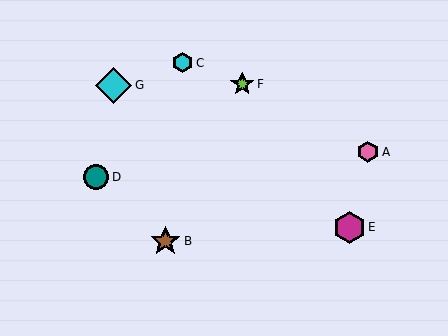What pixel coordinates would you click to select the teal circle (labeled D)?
Click at (96, 177) to select the teal circle D.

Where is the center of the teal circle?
The center of the teal circle is at (96, 177).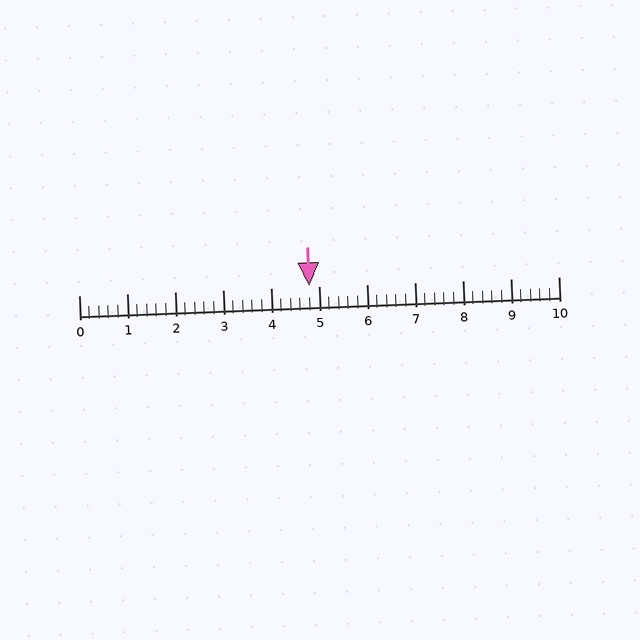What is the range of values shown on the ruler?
The ruler shows values from 0 to 10.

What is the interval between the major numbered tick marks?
The major tick marks are spaced 1 units apart.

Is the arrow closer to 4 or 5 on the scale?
The arrow is closer to 5.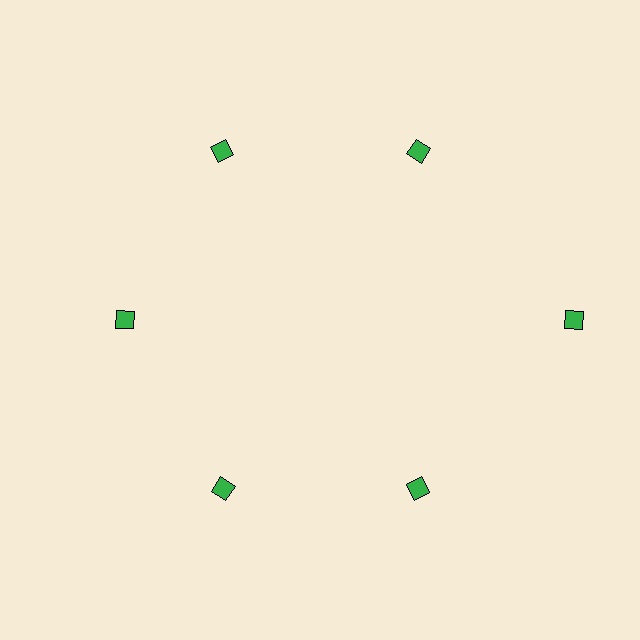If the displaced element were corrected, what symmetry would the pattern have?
It would have 6-fold rotational symmetry — the pattern would map onto itself every 60 degrees.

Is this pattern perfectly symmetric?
No. The 6 green diamonds are arranged in a ring, but one element near the 3 o'clock position is pushed outward from the center, breaking the 6-fold rotational symmetry.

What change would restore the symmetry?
The symmetry would be restored by moving it inward, back onto the ring so that all 6 diamonds sit at equal angles and equal distance from the center.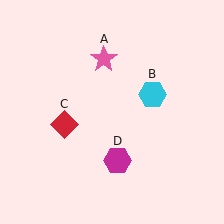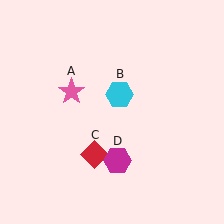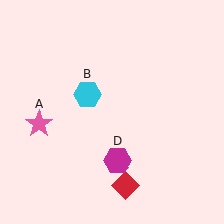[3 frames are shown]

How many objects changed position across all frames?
3 objects changed position: pink star (object A), cyan hexagon (object B), red diamond (object C).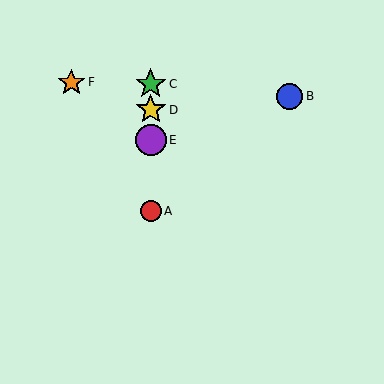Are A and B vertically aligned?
No, A is at x≈151 and B is at x≈290.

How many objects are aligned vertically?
4 objects (A, C, D, E) are aligned vertically.